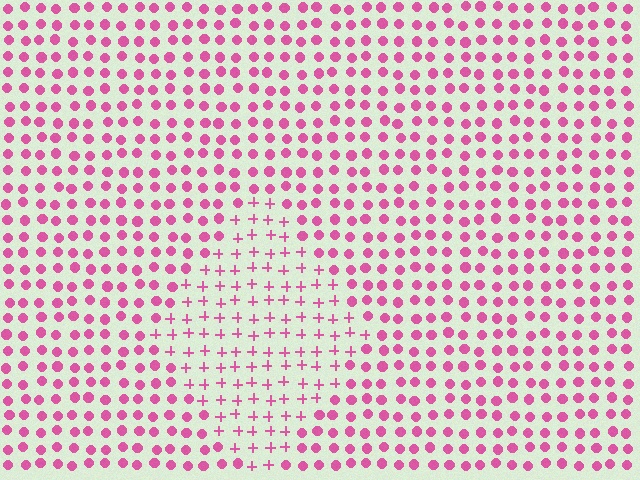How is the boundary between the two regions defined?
The boundary is defined by a change in element shape: plus signs inside vs. circles outside. All elements share the same color and spacing.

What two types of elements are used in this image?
The image uses plus signs inside the diamond region and circles outside it.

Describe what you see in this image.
The image is filled with small pink elements arranged in a uniform grid. A diamond-shaped region contains plus signs, while the surrounding area contains circles. The boundary is defined purely by the change in element shape.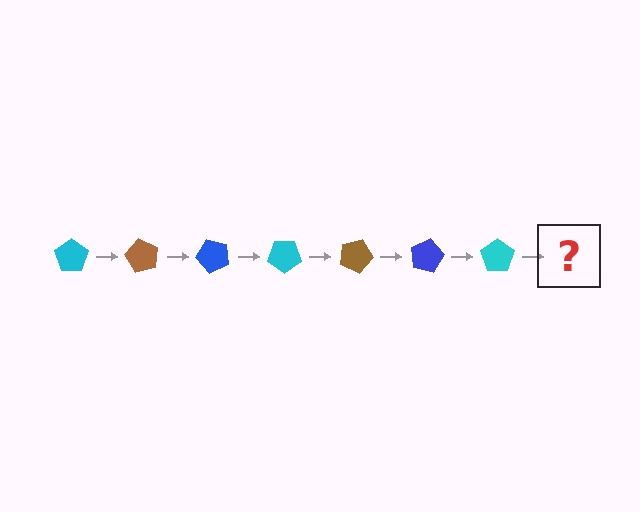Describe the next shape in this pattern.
It should be a brown pentagon, rotated 420 degrees from the start.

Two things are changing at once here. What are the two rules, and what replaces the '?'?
The two rules are that it rotates 60 degrees each step and the color cycles through cyan, brown, and blue. The '?' should be a brown pentagon, rotated 420 degrees from the start.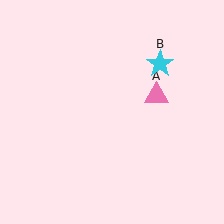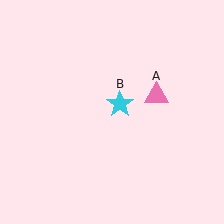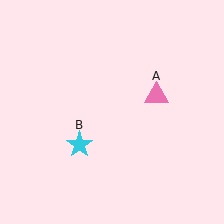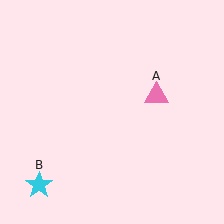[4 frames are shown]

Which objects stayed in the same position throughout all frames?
Pink triangle (object A) remained stationary.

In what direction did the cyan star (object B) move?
The cyan star (object B) moved down and to the left.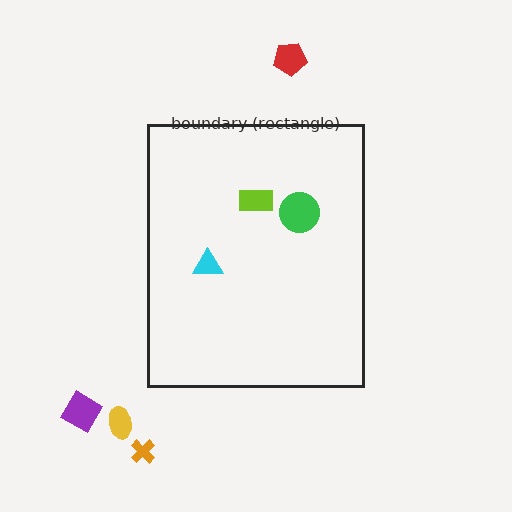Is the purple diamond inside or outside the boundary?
Outside.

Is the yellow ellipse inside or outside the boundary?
Outside.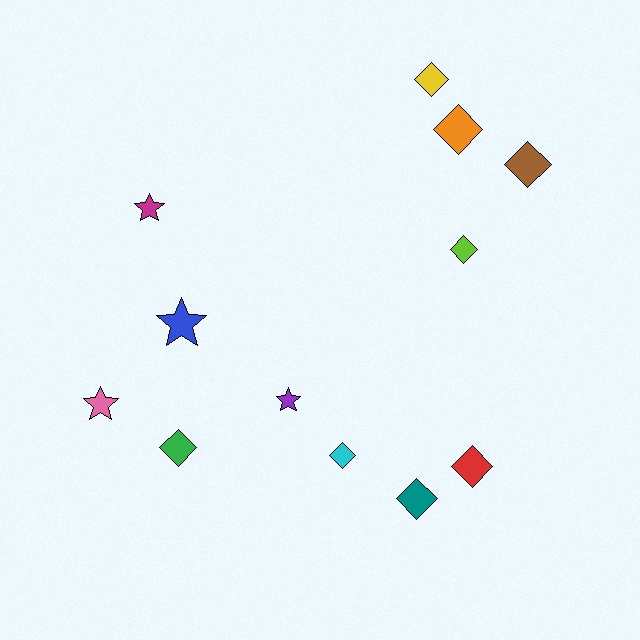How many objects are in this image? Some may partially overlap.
There are 12 objects.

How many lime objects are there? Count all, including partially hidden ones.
There is 1 lime object.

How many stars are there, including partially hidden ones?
There are 4 stars.